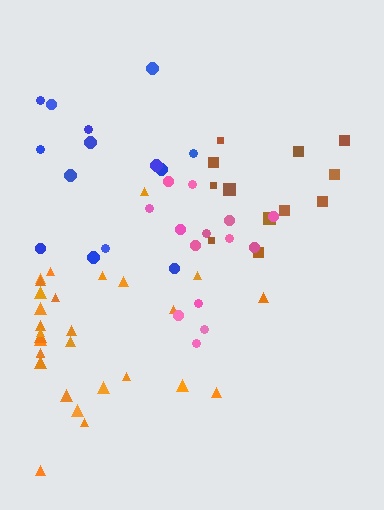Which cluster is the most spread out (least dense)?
Brown.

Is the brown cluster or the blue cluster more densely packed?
Blue.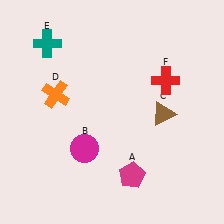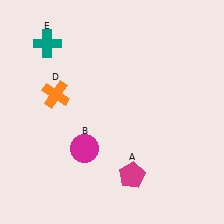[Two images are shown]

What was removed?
The red cross (F), the brown triangle (C) were removed in Image 2.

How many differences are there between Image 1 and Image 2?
There are 2 differences between the two images.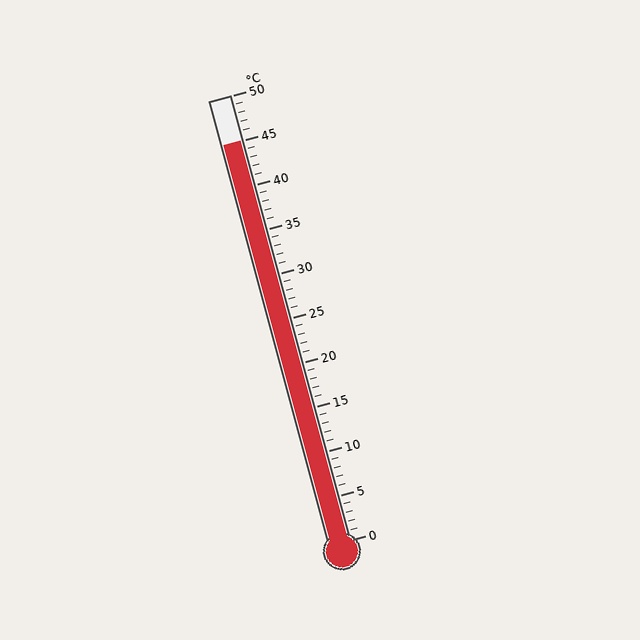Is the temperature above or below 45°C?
The temperature is at 45°C.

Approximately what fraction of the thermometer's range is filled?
The thermometer is filled to approximately 90% of its range.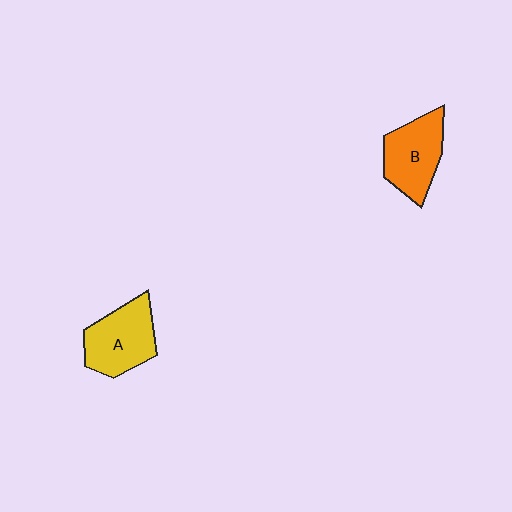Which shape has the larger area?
Shape A (yellow).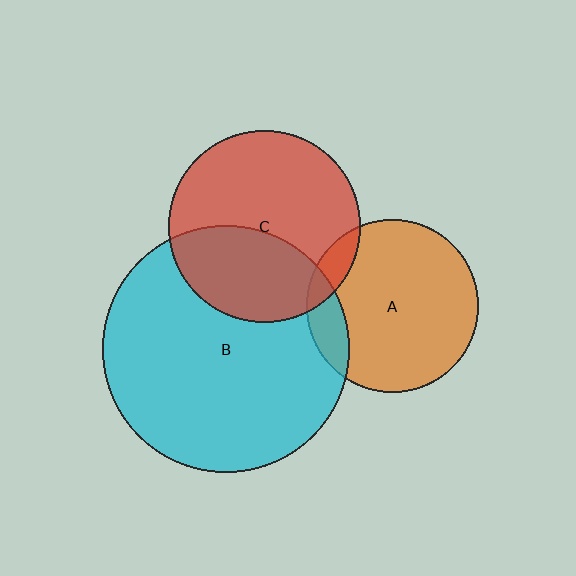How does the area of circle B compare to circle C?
Approximately 1.7 times.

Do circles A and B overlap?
Yes.